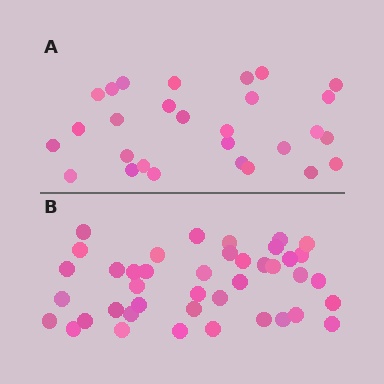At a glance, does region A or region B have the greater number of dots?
Region B (the bottom region) has more dots.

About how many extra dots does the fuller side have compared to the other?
Region B has approximately 15 more dots than region A.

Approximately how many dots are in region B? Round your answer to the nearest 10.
About 40 dots. (The exact count is 41, which rounds to 40.)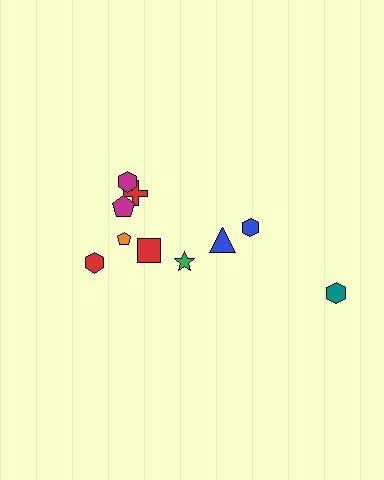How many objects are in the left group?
There are 6 objects.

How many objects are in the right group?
There are 4 objects.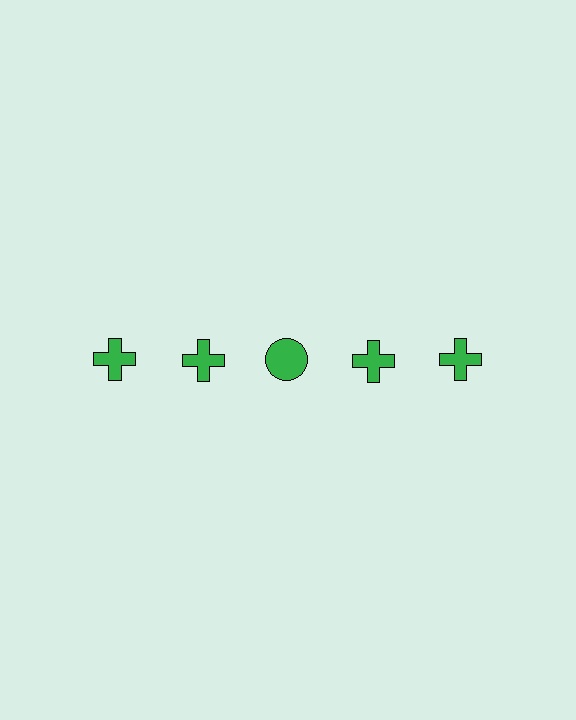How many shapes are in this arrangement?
There are 5 shapes arranged in a grid pattern.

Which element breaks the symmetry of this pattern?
The green circle in the top row, center column breaks the symmetry. All other shapes are green crosses.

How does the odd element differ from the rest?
It has a different shape: circle instead of cross.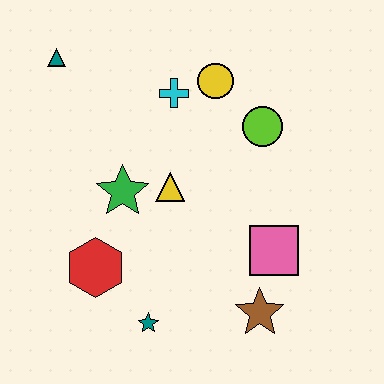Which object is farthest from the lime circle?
The teal star is farthest from the lime circle.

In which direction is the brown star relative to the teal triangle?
The brown star is below the teal triangle.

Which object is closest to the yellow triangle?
The green star is closest to the yellow triangle.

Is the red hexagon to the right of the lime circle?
No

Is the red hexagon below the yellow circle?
Yes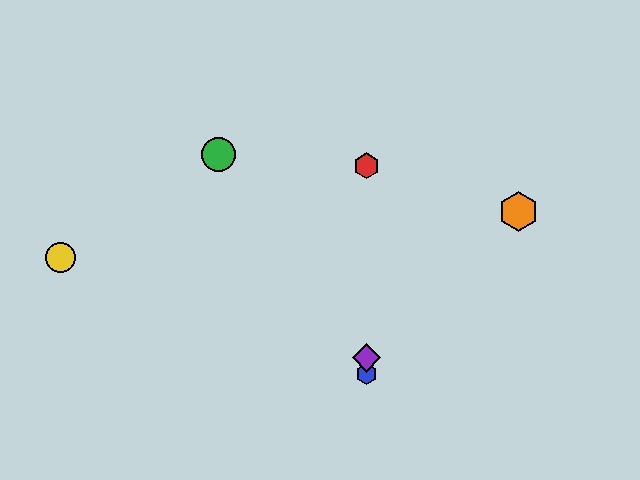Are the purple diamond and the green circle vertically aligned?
No, the purple diamond is at x≈366 and the green circle is at x≈218.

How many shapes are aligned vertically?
3 shapes (the red hexagon, the blue hexagon, the purple diamond) are aligned vertically.